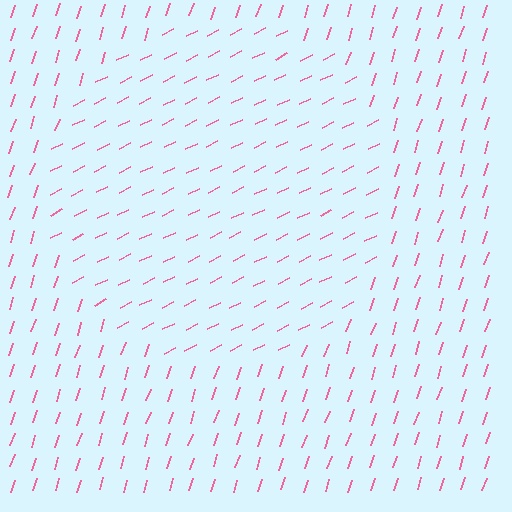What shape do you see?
I see a circle.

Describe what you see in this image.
The image is filled with small pink line segments. A circle region in the image has lines oriented differently from the surrounding lines, creating a visible texture boundary.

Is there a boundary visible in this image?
Yes, there is a texture boundary formed by a change in line orientation.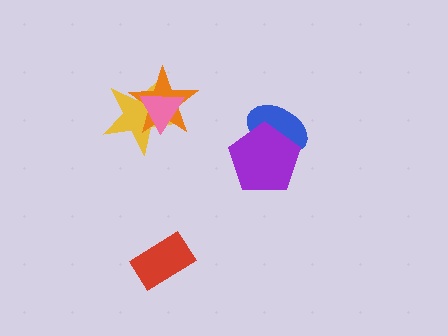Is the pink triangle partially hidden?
No, no other shape covers it.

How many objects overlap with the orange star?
2 objects overlap with the orange star.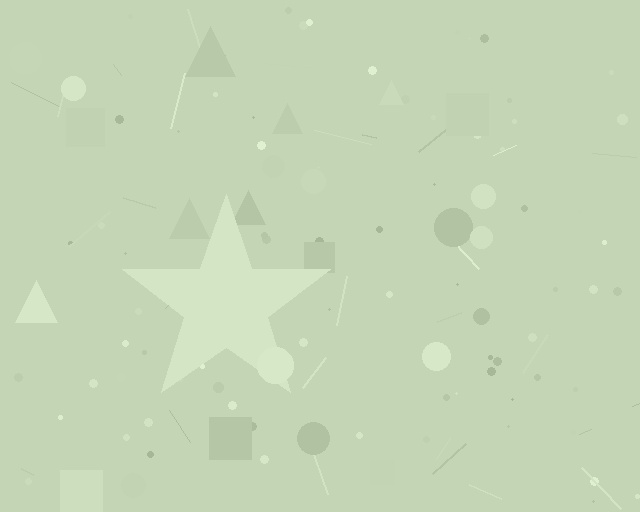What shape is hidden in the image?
A star is hidden in the image.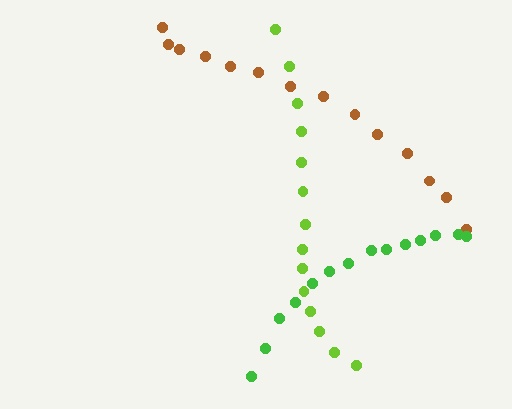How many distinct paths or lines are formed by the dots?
There are 3 distinct paths.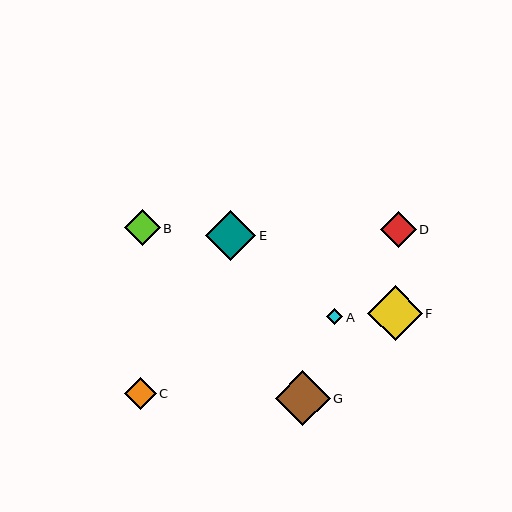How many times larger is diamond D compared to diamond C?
Diamond D is approximately 1.1 times the size of diamond C.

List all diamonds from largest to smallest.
From largest to smallest: G, F, E, D, B, C, A.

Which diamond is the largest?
Diamond G is the largest with a size of approximately 55 pixels.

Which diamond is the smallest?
Diamond A is the smallest with a size of approximately 16 pixels.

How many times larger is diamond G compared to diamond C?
Diamond G is approximately 1.7 times the size of diamond C.